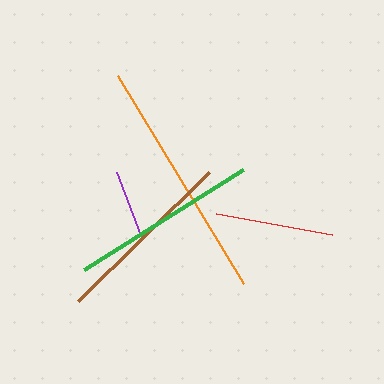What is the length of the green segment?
The green segment is approximately 187 pixels long.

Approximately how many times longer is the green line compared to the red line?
The green line is approximately 1.6 times the length of the red line.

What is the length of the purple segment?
The purple segment is approximately 67 pixels long.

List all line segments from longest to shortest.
From longest to shortest: orange, green, brown, red, purple.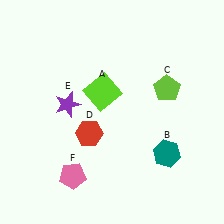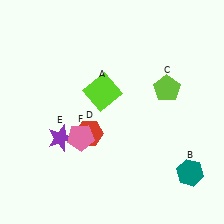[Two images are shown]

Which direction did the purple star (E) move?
The purple star (E) moved down.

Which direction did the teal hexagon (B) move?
The teal hexagon (B) moved right.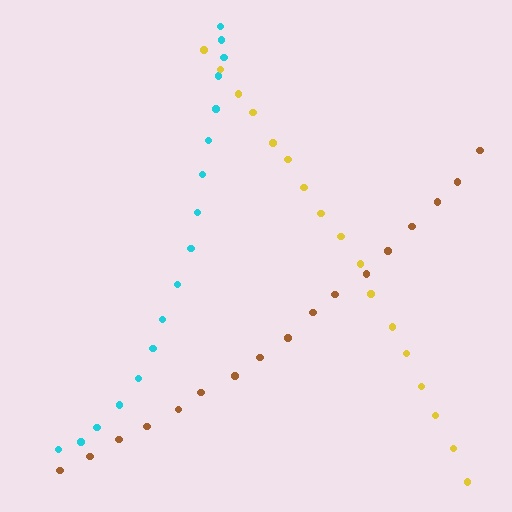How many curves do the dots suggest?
There are 3 distinct paths.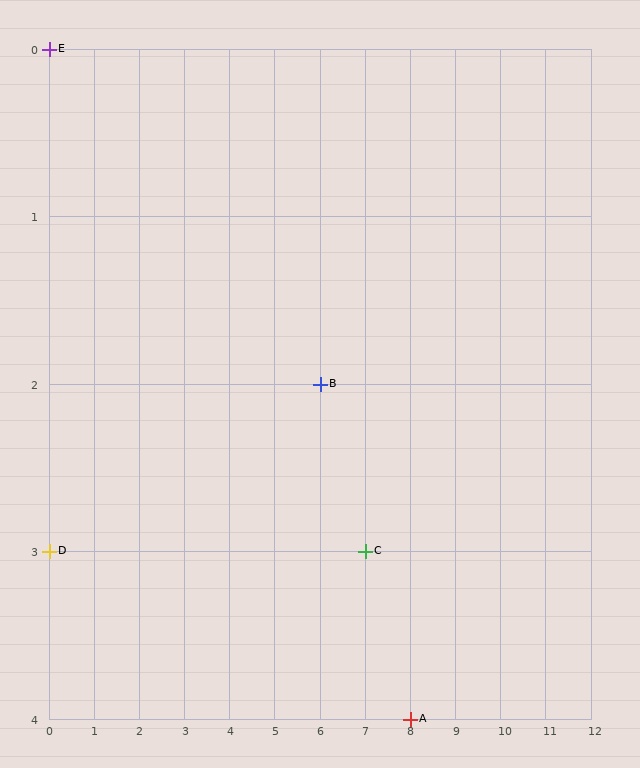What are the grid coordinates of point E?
Point E is at grid coordinates (0, 0).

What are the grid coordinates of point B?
Point B is at grid coordinates (6, 2).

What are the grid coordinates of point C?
Point C is at grid coordinates (7, 3).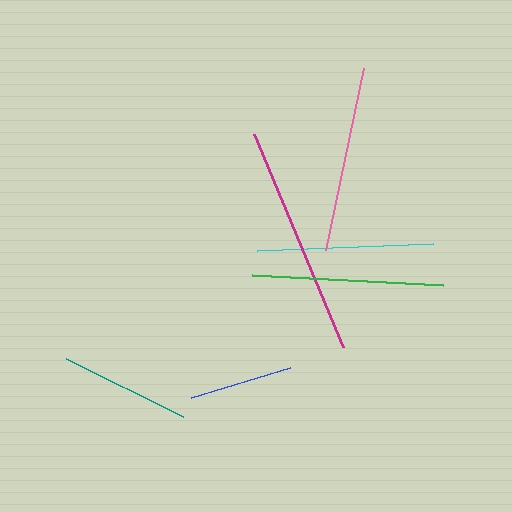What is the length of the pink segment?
The pink segment is approximately 186 pixels long.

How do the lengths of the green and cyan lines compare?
The green and cyan lines are approximately the same length.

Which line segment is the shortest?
The blue line is the shortest at approximately 103 pixels.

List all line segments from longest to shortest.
From longest to shortest: magenta, green, pink, cyan, teal, blue.